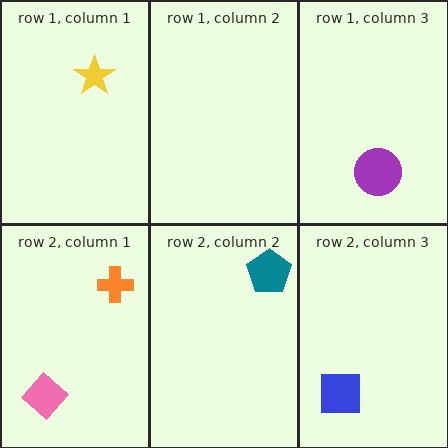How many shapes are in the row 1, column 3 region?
1.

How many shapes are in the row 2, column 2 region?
1.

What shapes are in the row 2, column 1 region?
The pink diamond, the orange cross.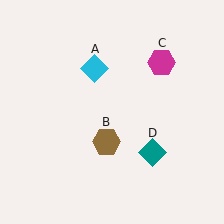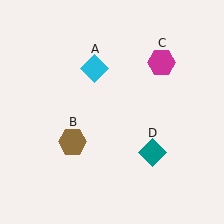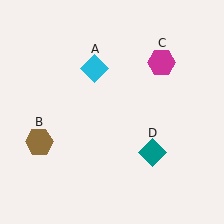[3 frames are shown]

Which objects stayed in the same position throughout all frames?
Cyan diamond (object A) and magenta hexagon (object C) and teal diamond (object D) remained stationary.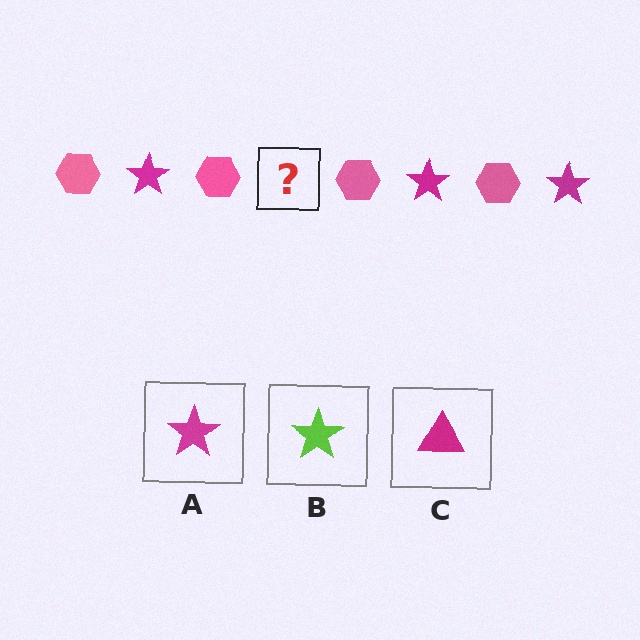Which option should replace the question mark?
Option A.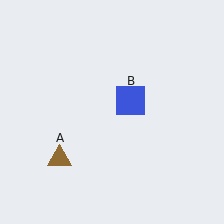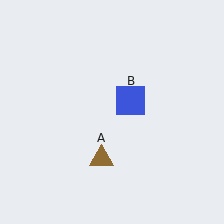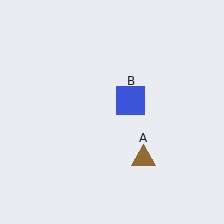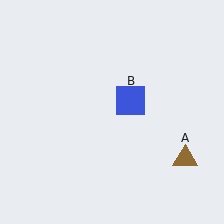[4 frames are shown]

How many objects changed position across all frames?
1 object changed position: brown triangle (object A).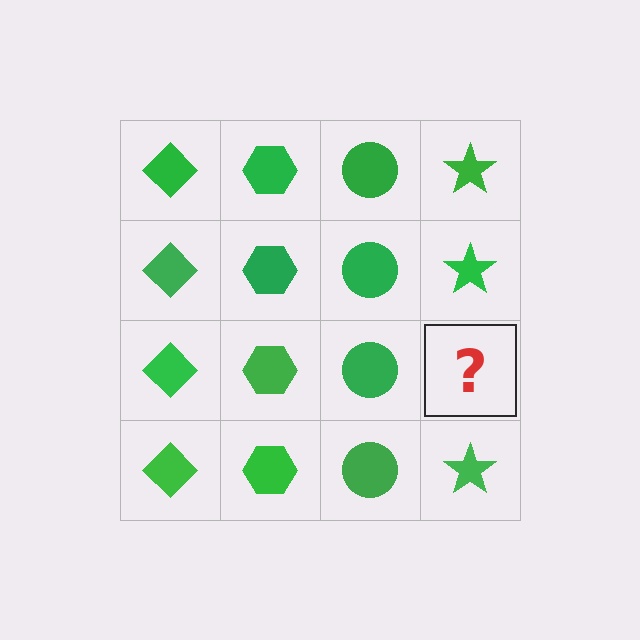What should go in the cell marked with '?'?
The missing cell should contain a green star.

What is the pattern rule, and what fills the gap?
The rule is that each column has a consistent shape. The gap should be filled with a green star.